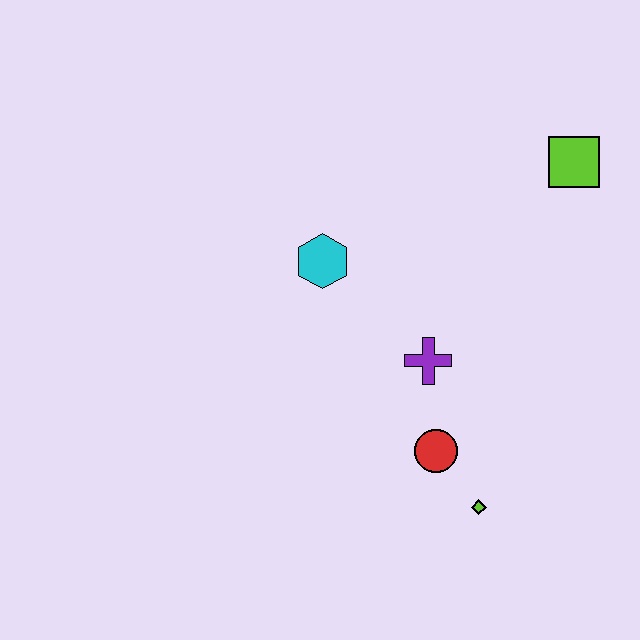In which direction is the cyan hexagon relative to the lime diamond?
The cyan hexagon is above the lime diamond.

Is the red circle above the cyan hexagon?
No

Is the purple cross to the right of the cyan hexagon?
Yes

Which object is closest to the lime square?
The purple cross is closest to the lime square.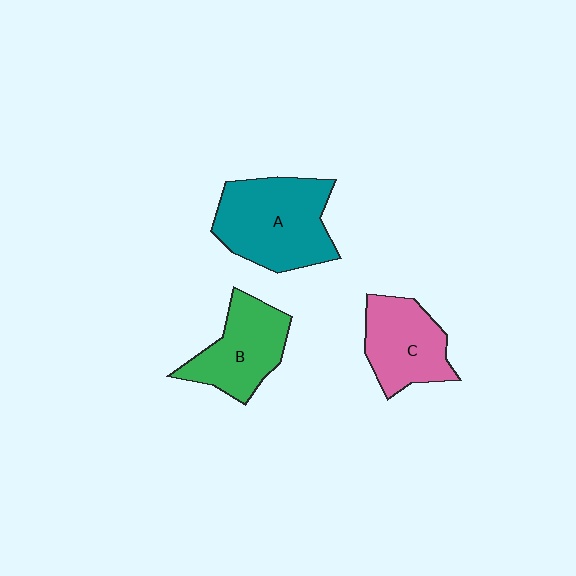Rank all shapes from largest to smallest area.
From largest to smallest: A (teal), B (green), C (pink).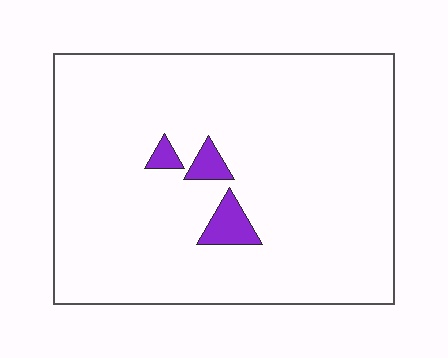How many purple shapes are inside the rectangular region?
3.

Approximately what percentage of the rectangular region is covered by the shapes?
Approximately 5%.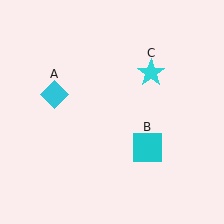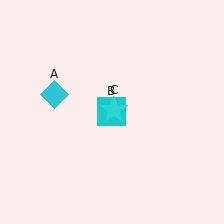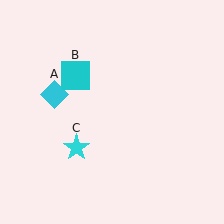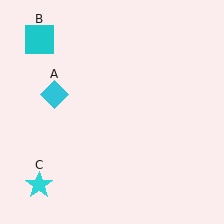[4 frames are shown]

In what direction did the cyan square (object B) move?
The cyan square (object B) moved up and to the left.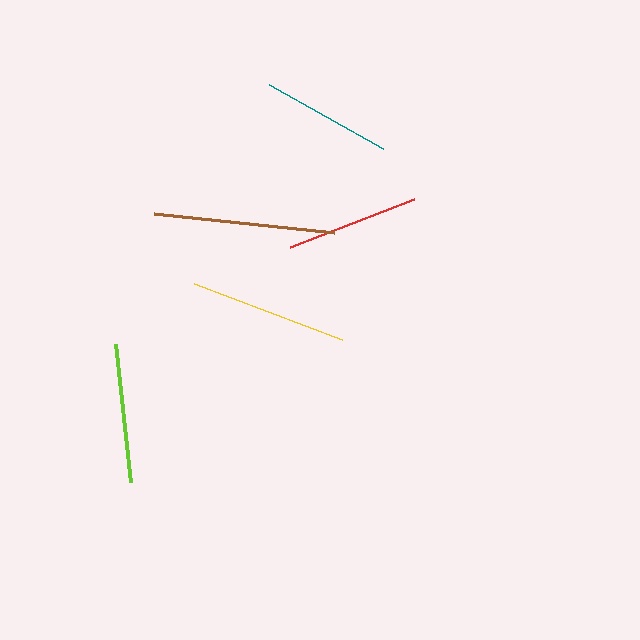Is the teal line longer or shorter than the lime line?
The lime line is longer than the teal line.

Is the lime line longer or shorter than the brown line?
The brown line is longer than the lime line.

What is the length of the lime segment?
The lime segment is approximately 139 pixels long.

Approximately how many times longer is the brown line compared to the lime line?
The brown line is approximately 1.3 times the length of the lime line.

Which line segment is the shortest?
The teal line is the shortest at approximately 131 pixels.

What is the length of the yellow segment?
The yellow segment is approximately 159 pixels long.